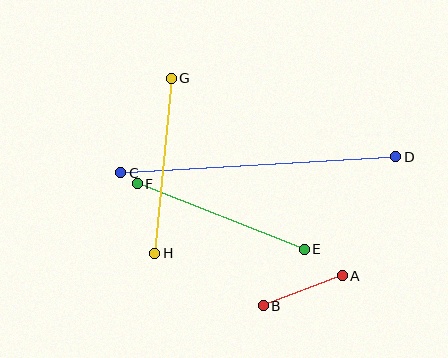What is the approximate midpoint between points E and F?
The midpoint is at approximately (221, 216) pixels.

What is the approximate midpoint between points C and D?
The midpoint is at approximately (258, 165) pixels.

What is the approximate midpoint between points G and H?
The midpoint is at approximately (163, 166) pixels.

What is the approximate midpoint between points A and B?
The midpoint is at approximately (303, 291) pixels.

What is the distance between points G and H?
The distance is approximately 176 pixels.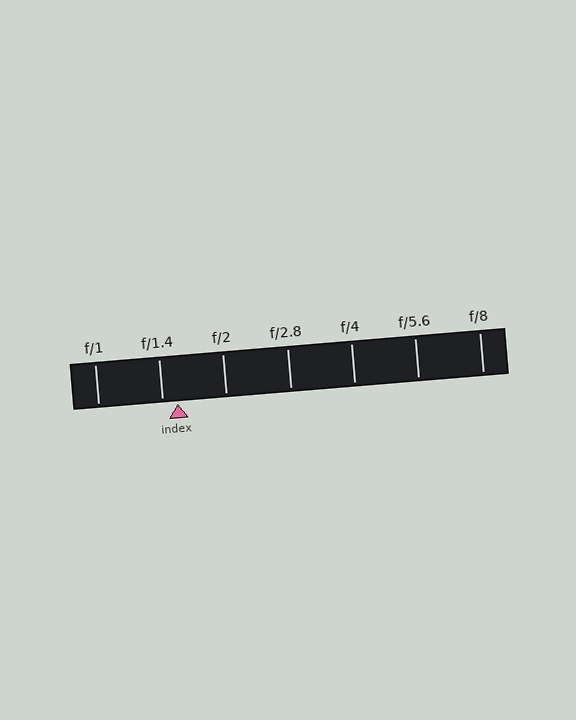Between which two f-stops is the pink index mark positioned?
The index mark is between f/1.4 and f/2.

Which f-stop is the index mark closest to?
The index mark is closest to f/1.4.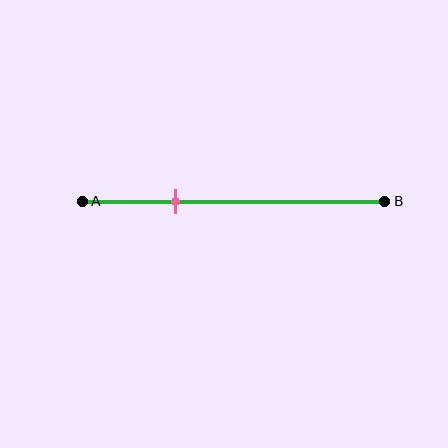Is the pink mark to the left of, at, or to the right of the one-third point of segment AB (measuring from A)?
The pink mark is approximately at the one-third point of segment AB.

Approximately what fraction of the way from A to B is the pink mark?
The pink mark is approximately 30% of the way from A to B.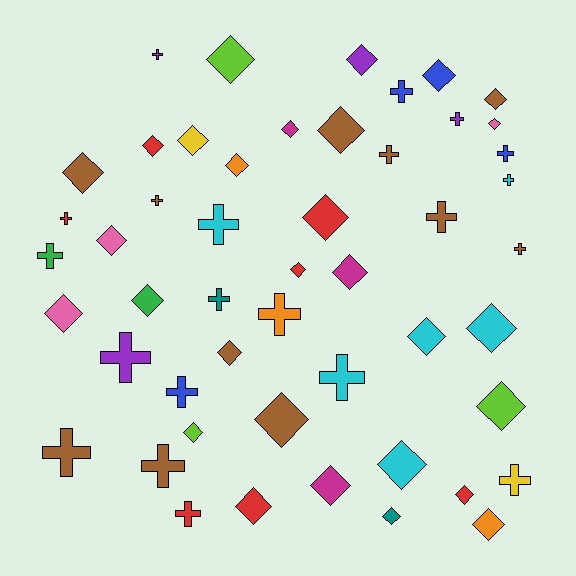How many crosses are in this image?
There are 21 crosses.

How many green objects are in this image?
There are 2 green objects.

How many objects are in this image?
There are 50 objects.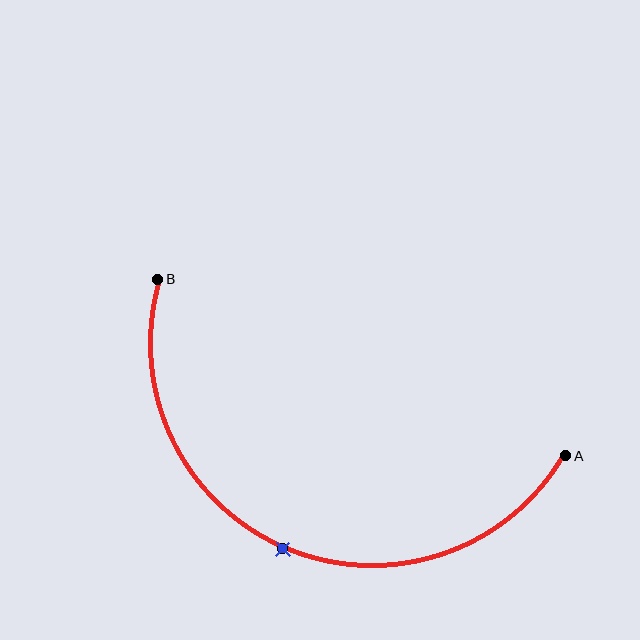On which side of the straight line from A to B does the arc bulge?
The arc bulges below the straight line connecting A and B.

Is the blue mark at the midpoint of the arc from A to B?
Yes. The blue mark lies on the arc at equal arc-length from both A and B — it is the arc midpoint.